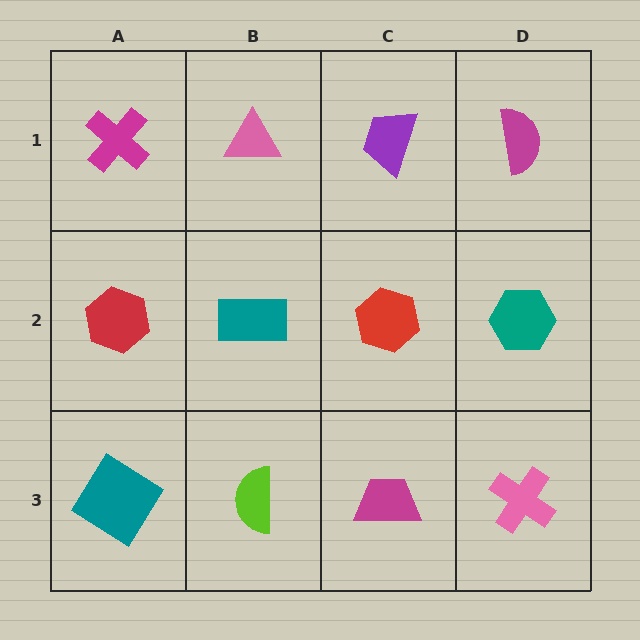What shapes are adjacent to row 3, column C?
A red hexagon (row 2, column C), a lime semicircle (row 3, column B), a pink cross (row 3, column D).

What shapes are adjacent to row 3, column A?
A red hexagon (row 2, column A), a lime semicircle (row 3, column B).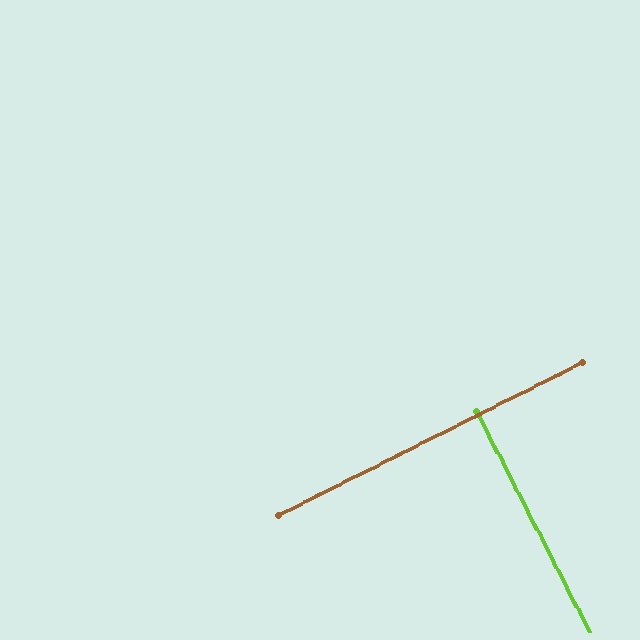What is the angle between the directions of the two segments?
Approximately 90 degrees.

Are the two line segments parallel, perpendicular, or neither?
Perpendicular — they meet at approximately 90°.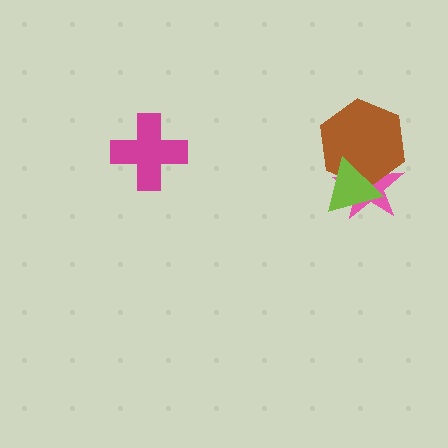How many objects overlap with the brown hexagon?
2 objects overlap with the brown hexagon.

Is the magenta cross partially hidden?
No, no other shape covers it.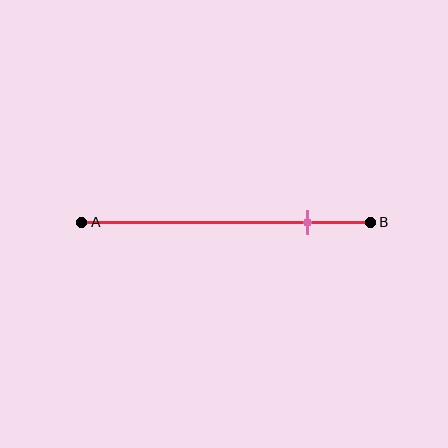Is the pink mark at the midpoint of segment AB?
No, the mark is at about 80% from A, not at the 50% midpoint.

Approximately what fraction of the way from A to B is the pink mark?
The pink mark is approximately 80% of the way from A to B.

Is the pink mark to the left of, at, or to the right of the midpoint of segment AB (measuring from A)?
The pink mark is to the right of the midpoint of segment AB.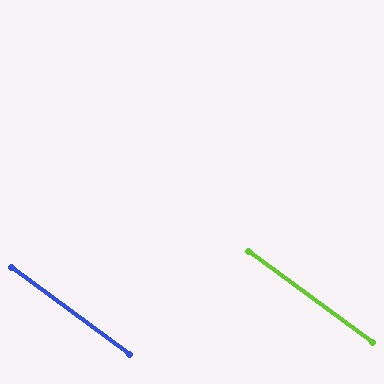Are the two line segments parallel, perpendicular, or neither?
Parallel — their directions differ by only 0.2°.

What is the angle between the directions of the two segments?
Approximately 0 degrees.